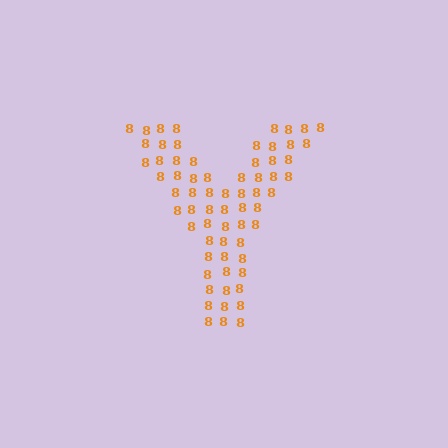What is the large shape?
The large shape is the letter Y.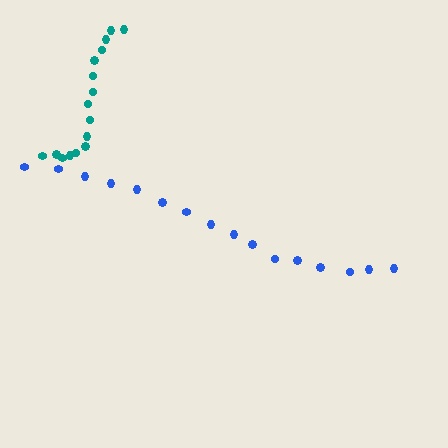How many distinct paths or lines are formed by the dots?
There are 2 distinct paths.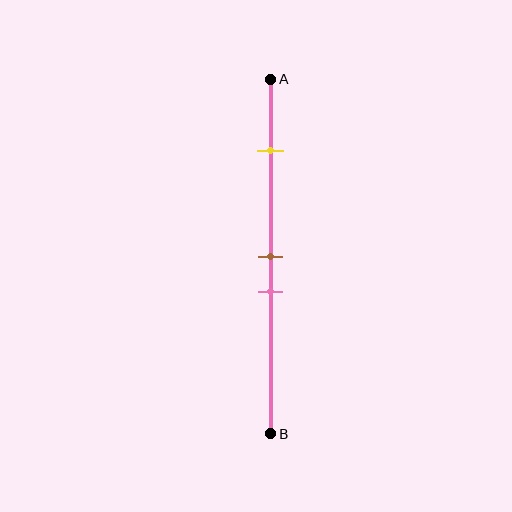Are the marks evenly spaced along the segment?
No, the marks are not evenly spaced.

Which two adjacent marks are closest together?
The brown and pink marks are the closest adjacent pair.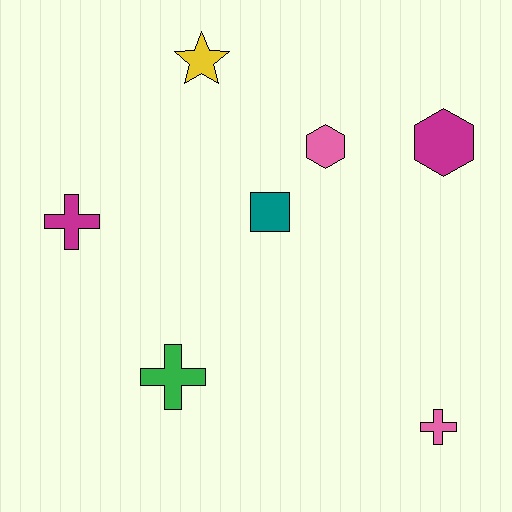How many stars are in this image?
There is 1 star.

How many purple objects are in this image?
There are no purple objects.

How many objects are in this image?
There are 7 objects.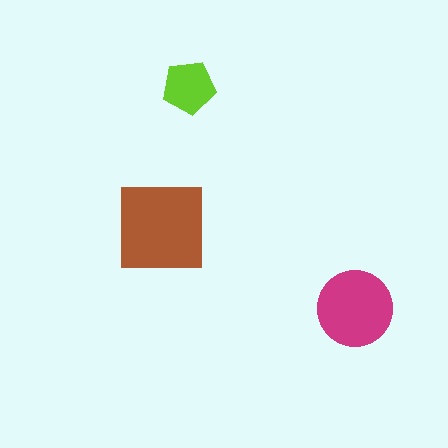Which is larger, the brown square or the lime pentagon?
The brown square.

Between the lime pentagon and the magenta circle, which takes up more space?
The magenta circle.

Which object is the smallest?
The lime pentagon.